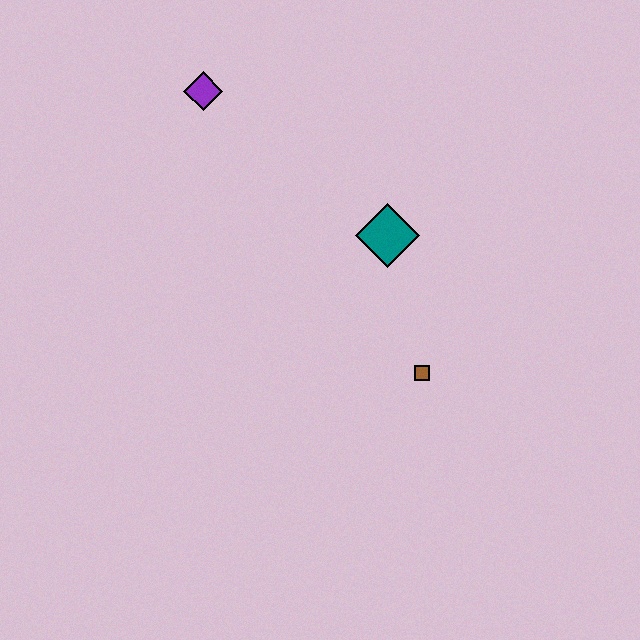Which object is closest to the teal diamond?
The brown square is closest to the teal diamond.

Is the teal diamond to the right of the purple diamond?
Yes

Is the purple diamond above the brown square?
Yes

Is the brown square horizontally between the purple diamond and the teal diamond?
No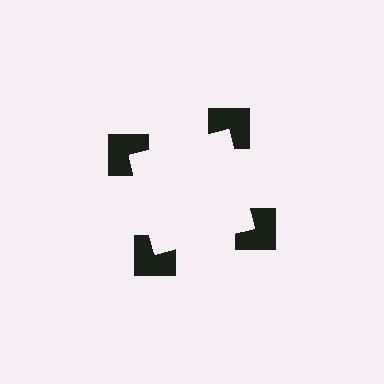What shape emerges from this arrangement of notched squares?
An illusory square — its edges are inferred from the aligned wedge cuts in the notched squares, not physically drawn.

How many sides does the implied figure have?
4 sides.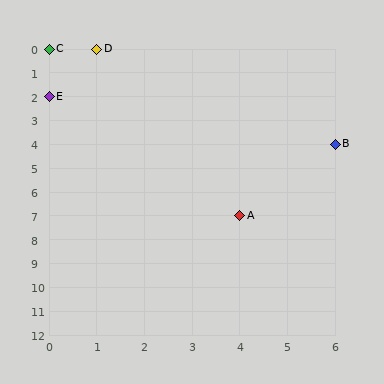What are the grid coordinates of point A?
Point A is at grid coordinates (4, 7).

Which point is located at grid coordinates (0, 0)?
Point C is at (0, 0).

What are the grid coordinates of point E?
Point E is at grid coordinates (0, 2).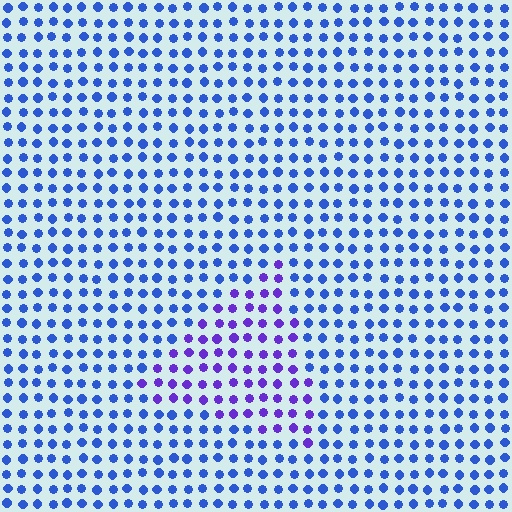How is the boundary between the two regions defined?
The boundary is defined purely by a slight shift in hue (about 38 degrees). Spacing, size, and orientation are identical on both sides.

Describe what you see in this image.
The image is filled with small blue elements in a uniform arrangement. A triangle-shaped region is visible where the elements are tinted to a slightly different hue, forming a subtle color boundary.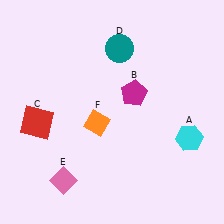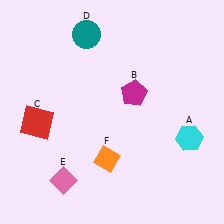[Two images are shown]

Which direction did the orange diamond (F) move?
The orange diamond (F) moved down.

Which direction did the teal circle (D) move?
The teal circle (D) moved left.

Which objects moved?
The objects that moved are: the teal circle (D), the orange diamond (F).